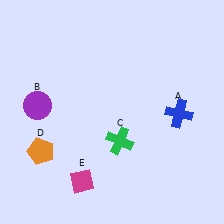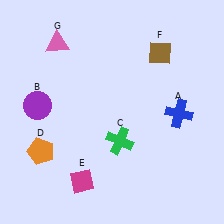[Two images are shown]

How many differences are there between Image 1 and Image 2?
There are 2 differences between the two images.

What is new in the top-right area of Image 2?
A brown diamond (F) was added in the top-right area of Image 2.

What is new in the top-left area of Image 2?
A pink triangle (G) was added in the top-left area of Image 2.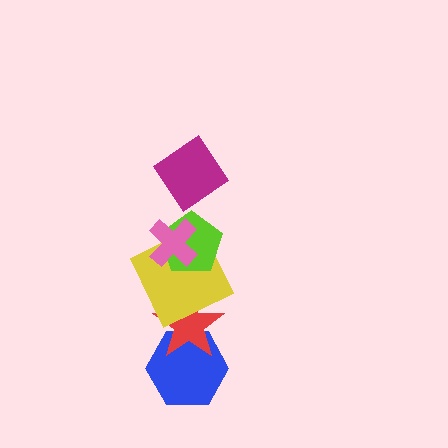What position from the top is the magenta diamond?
The magenta diamond is 1st from the top.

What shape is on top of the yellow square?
The lime pentagon is on top of the yellow square.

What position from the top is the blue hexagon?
The blue hexagon is 6th from the top.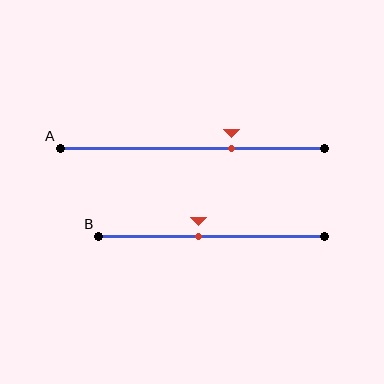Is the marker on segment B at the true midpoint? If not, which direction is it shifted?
No, the marker on segment B is shifted to the left by about 6% of the segment length.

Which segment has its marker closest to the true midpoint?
Segment B has its marker closest to the true midpoint.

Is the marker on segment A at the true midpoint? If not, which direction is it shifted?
No, the marker on segment A is shifted to the right by about 15% of the segment length.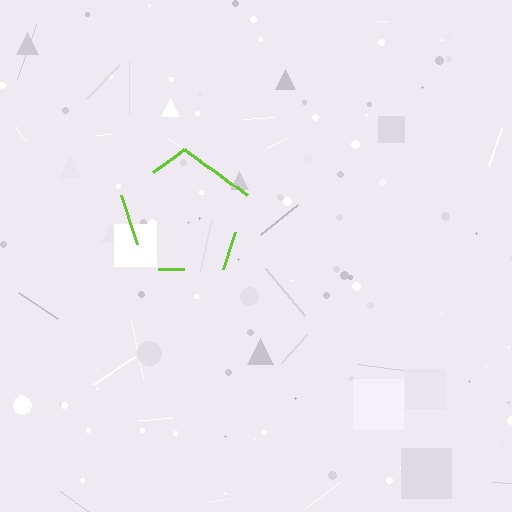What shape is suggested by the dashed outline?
The dashed outline suggests a pentagon.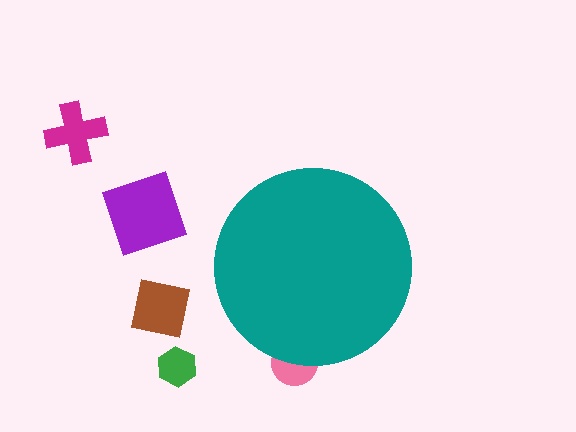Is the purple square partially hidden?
No, the purple square is fully visible.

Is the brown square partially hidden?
No, the brown square is fully visible.